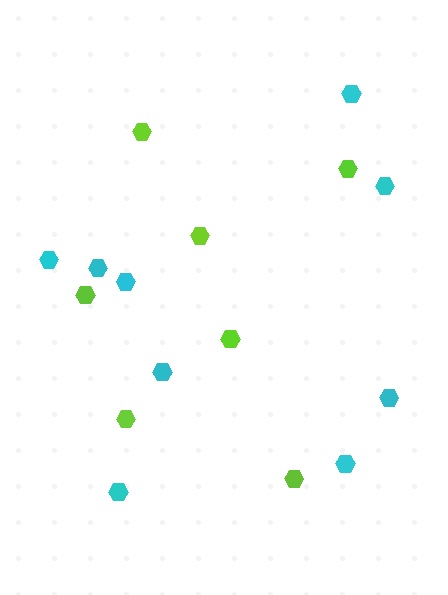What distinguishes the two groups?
There are 2 groups: one group of lime hexagons (7) and one group of cyan hexagons (9).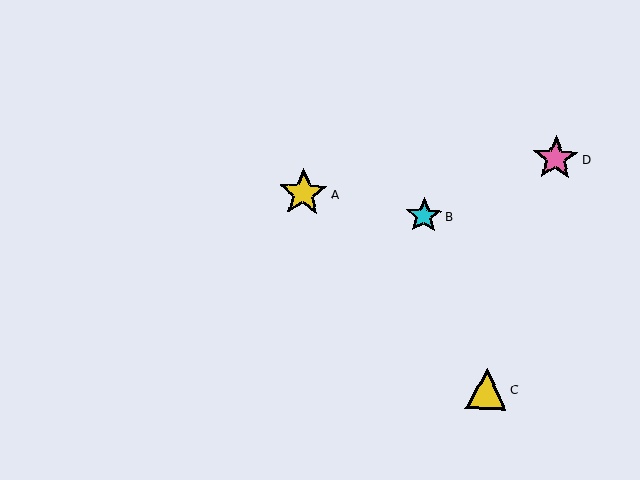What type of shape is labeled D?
Shape D is a pink star.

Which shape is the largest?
The yellow star (labeled A) is the largest.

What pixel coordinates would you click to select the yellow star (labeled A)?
Click at (303, 193) to select the yellow star A.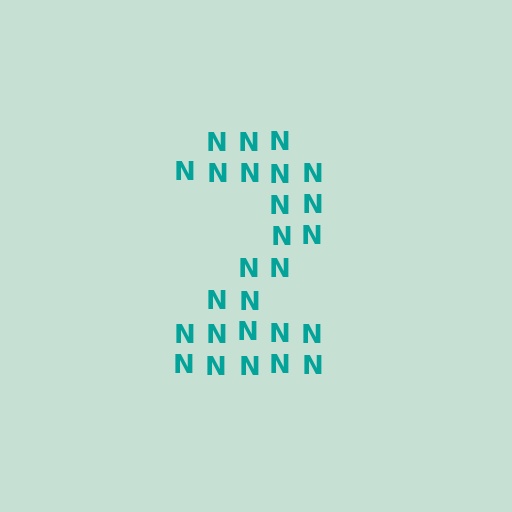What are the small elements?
The small elements are letter N's.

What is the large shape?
The large shape is the digit 2.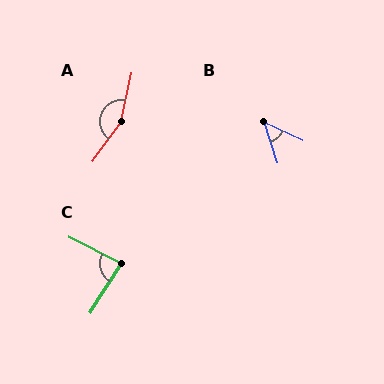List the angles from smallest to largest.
B (47°), C (84°), A (157°).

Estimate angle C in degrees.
Approximately 84 degrees.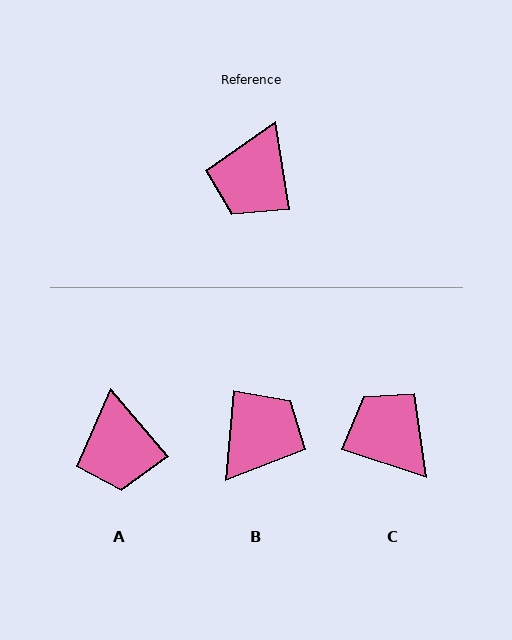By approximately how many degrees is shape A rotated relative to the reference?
Approximately 31 degrees counter-clockwise.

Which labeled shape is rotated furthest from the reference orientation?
B, about 166 degrees away.